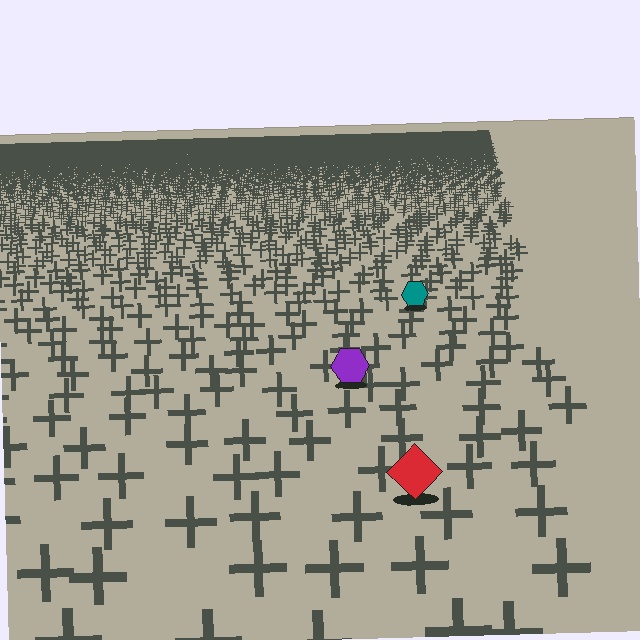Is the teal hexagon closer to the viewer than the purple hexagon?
No. The purple hexagon is closer — you can tell from the texture gradient: the ground texture is coarser near it.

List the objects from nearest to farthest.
From nearest to farthest: the red diamond, the purple hexagon, the teal hexagon.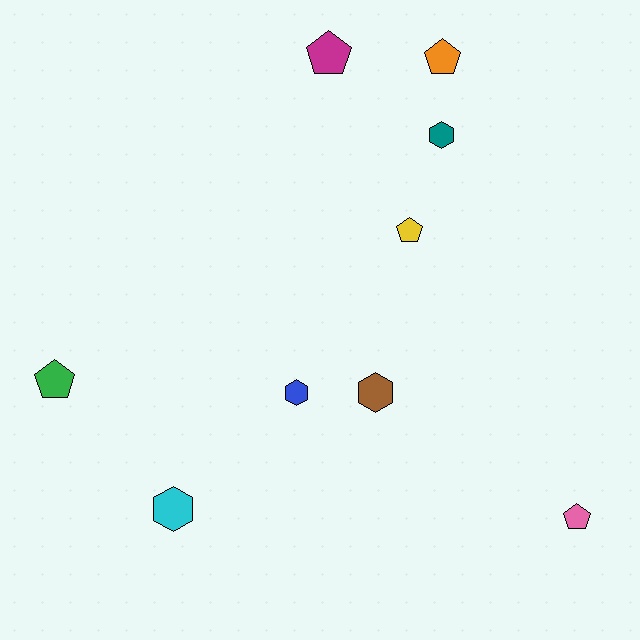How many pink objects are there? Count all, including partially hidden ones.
There is 1 pink object.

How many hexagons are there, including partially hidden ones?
There are 4 hexagons.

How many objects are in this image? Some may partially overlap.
There are 9 objects.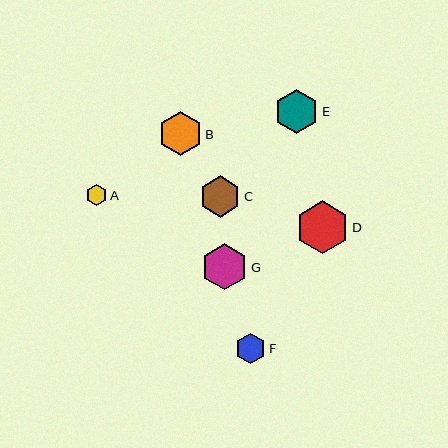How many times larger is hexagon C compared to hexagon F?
Hexagon C is approximately 1.4 times the size of hexagon F.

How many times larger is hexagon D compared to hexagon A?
Hexagon D is approximately 2.5 times the size of hexagon A.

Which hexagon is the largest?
Hexagon D is the largest with a size of approximately 53 pixels.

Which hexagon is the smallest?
Hexagon A is the smallest with a size of approximately 21 pixels.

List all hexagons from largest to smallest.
From largest to smallest: D, G, E, B, C, F, A.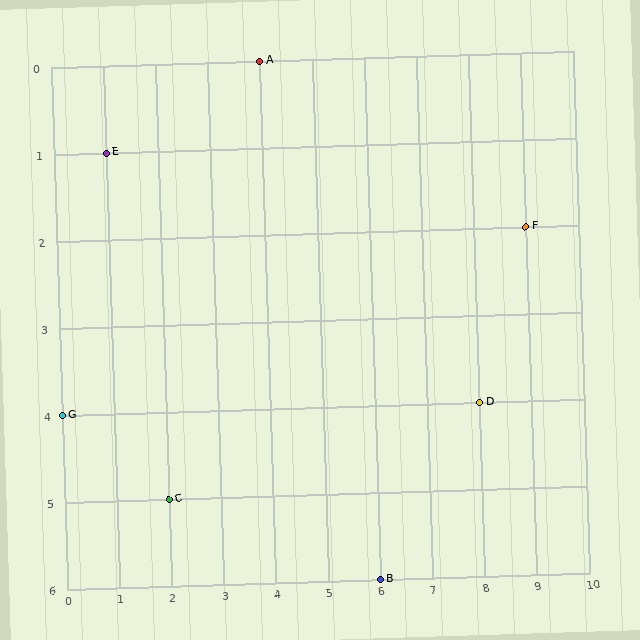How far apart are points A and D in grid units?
Points A and D are 4 columns and 4 rows apart (about 5.7 grid units diagonally).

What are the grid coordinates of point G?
Point G is at grid coordinates (0, 4).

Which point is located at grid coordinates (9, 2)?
Point F is at (9, 2).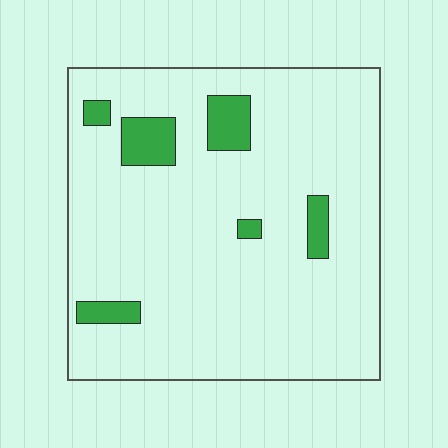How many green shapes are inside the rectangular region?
6.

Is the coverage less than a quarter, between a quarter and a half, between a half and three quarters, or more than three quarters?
Less than a quarter.